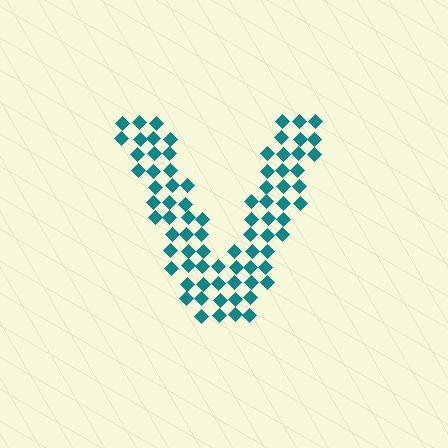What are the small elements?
The small elements are diamonds.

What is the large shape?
The large shape is the letter V.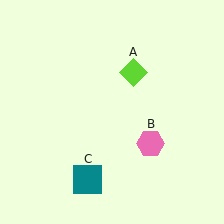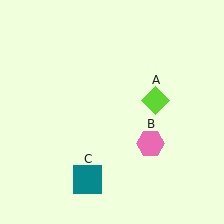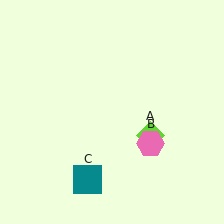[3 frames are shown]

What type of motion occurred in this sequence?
The lime diamond (object A) rotated clockwise around the center of the scene.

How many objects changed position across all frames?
1 object changed position: lime diamond (object A).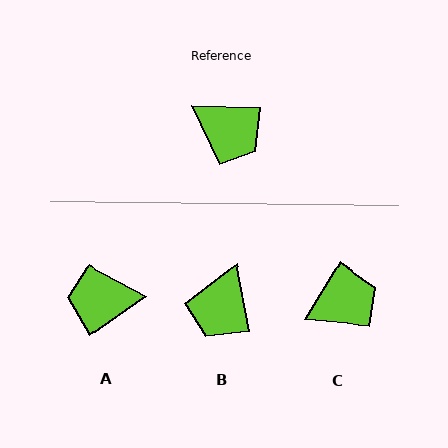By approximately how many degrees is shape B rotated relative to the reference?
Approximately 78 degrees clockwise.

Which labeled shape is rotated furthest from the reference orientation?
A, about 143 degrees away.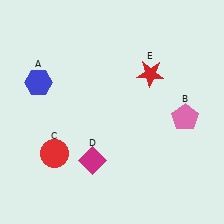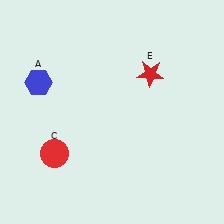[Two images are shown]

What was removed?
The magenta diamond (D), the pink pentagon (B) were removed in Image 2.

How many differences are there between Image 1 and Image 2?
There are 2 differences between the two images.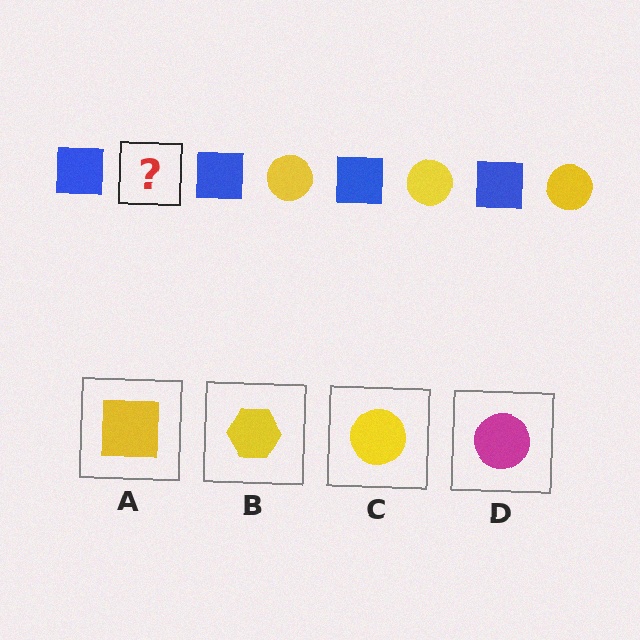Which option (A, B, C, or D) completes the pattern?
C.